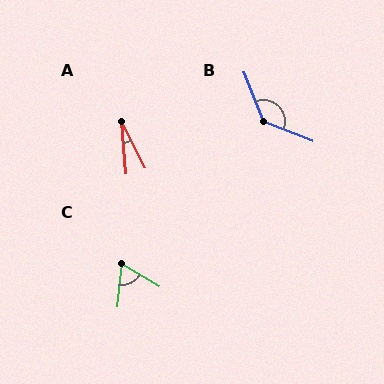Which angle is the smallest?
A, at approximately 22 degrees.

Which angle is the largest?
B, at approximately 134 degrees.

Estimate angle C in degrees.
Approximately 66 degrees.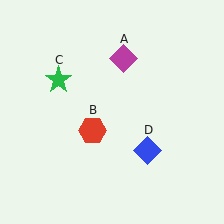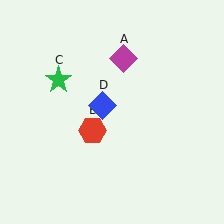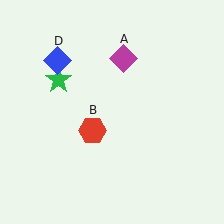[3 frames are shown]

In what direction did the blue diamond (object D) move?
The blue diamond (object D) moved up and to the left.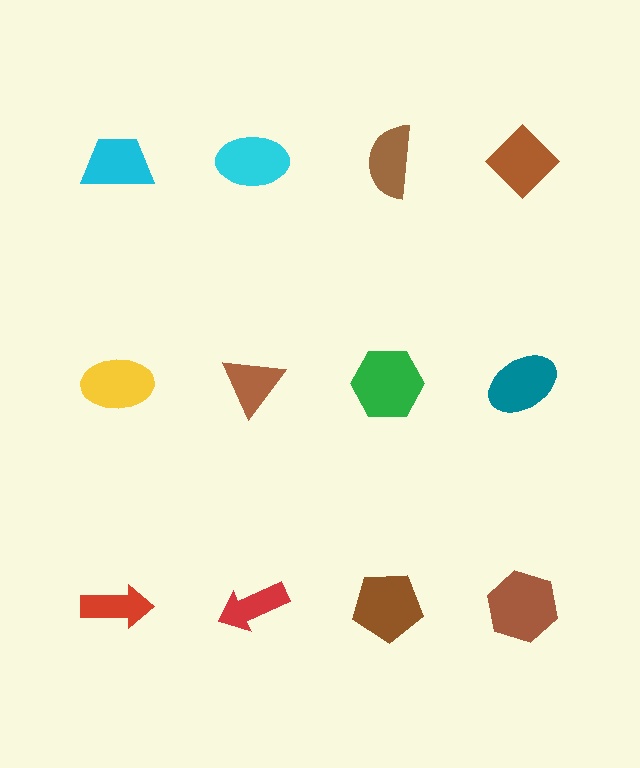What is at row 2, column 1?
A yellow ellipse.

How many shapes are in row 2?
4 shapes.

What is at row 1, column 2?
A cyan ellipse.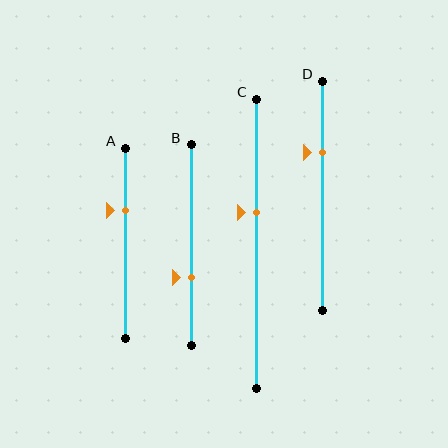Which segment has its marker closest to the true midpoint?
Segment C has its marker closest to the true midpoint.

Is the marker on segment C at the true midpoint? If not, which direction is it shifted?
No, the marker on segment C is shifted upward by about 11% of the segment length.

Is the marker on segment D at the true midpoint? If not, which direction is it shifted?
No, the marker on segment D is shifted upward by about 19% of the segment length.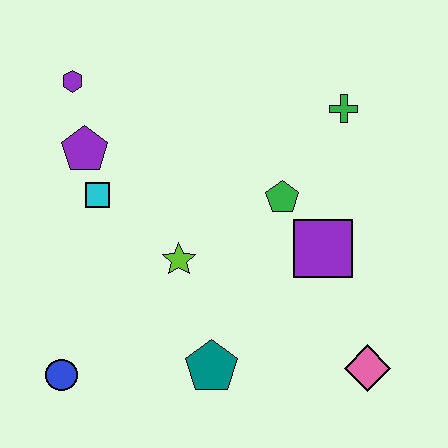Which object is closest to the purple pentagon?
The cyan square is closest to the purple pentagon.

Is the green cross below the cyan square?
No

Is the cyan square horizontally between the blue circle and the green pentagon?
Yes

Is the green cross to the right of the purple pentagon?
Yes